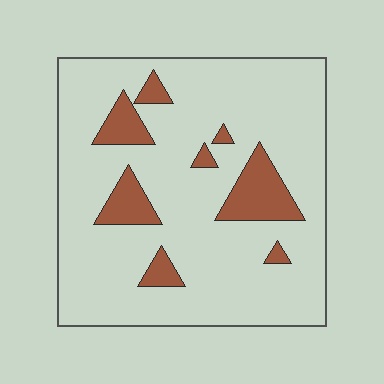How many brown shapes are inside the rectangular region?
8.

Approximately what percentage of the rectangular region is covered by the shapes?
Approximately 15%.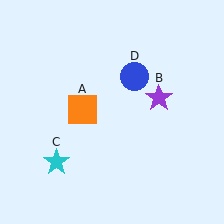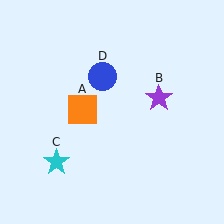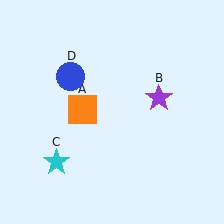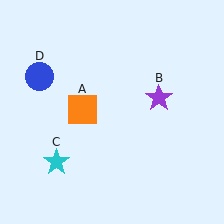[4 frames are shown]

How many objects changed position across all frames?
1 object changed position: blue circle (object D).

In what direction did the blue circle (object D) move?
The blue circle (object D) moved left.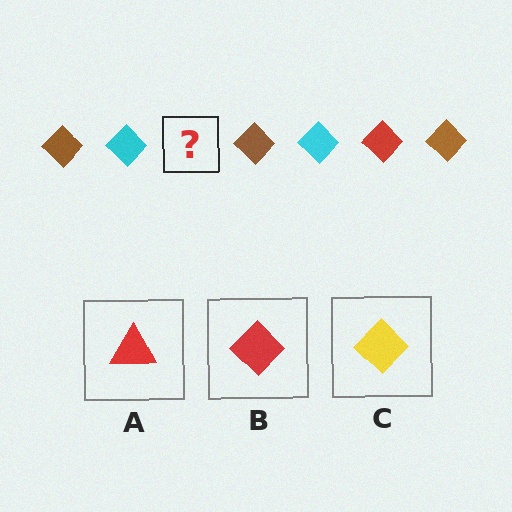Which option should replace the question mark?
Option B.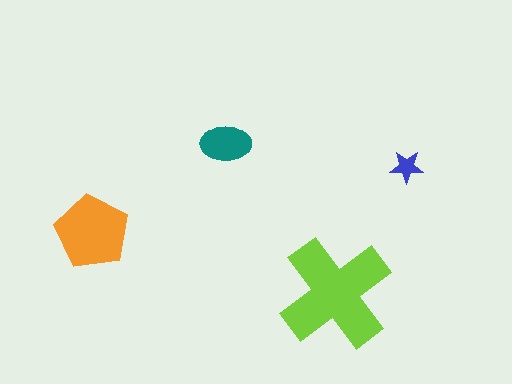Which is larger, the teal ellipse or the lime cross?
The lime cross.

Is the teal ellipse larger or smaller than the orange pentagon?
Smaller.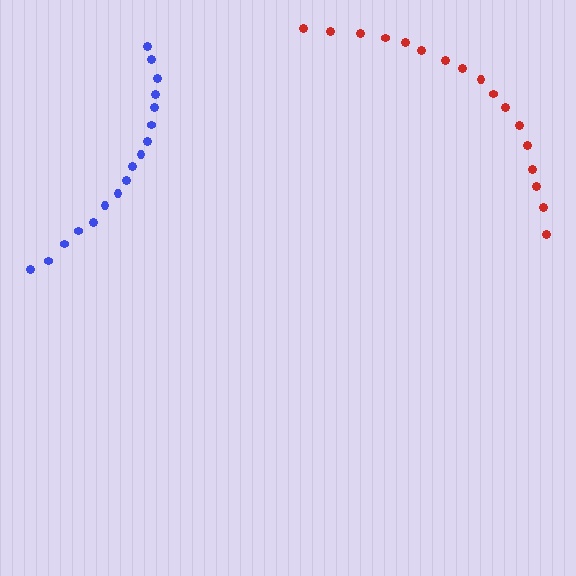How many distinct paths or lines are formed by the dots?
There are 2 distinct paths.